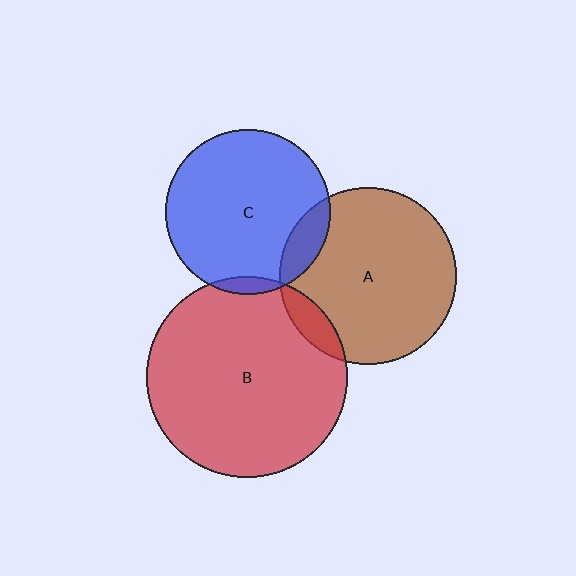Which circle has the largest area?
Circle B (red).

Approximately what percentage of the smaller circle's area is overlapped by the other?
Approximately 10%.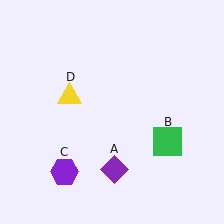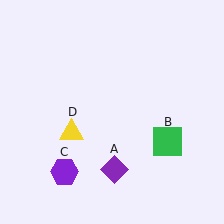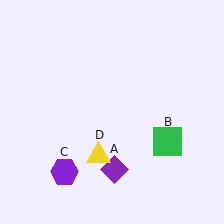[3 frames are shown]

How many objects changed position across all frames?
1 object changed position: yellow triangle (object D).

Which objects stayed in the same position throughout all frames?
Purple diamond (object A) and green square (object B) and purple hexagon (object C) remained stationary.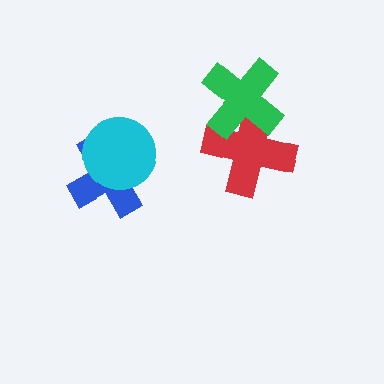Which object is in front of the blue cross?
The cyan circle is in front of the blue cross.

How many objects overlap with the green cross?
1 object overlaps with the green cross.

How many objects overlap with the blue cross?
1 object overlaps with the blue cross.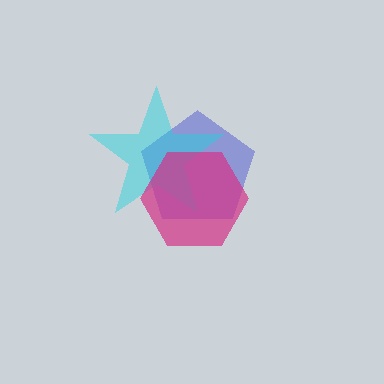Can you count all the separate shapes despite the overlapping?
Yes, there are 3 separate shapes.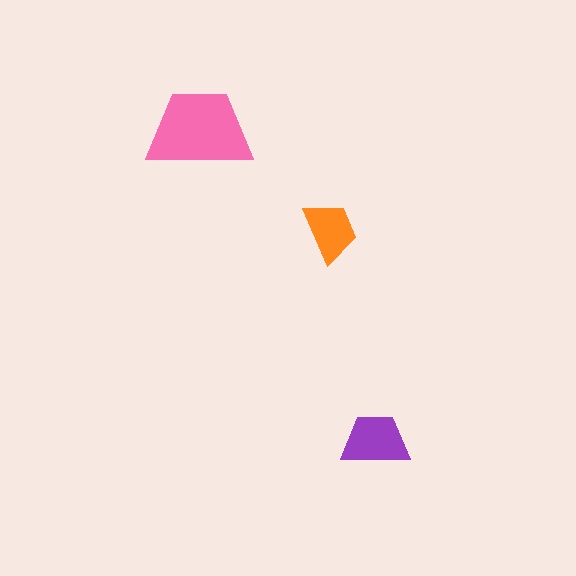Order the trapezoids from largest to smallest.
the pink one, the purple one, the orange one.